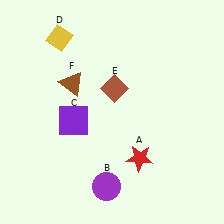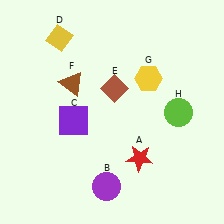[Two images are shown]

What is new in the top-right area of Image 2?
A yellow hexagon (G) was added in the top-right area of Image 2.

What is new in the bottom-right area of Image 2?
A lime circle (H) was added in the bottom-right area of Image 2.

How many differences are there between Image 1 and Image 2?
There are 2 differences between the two images.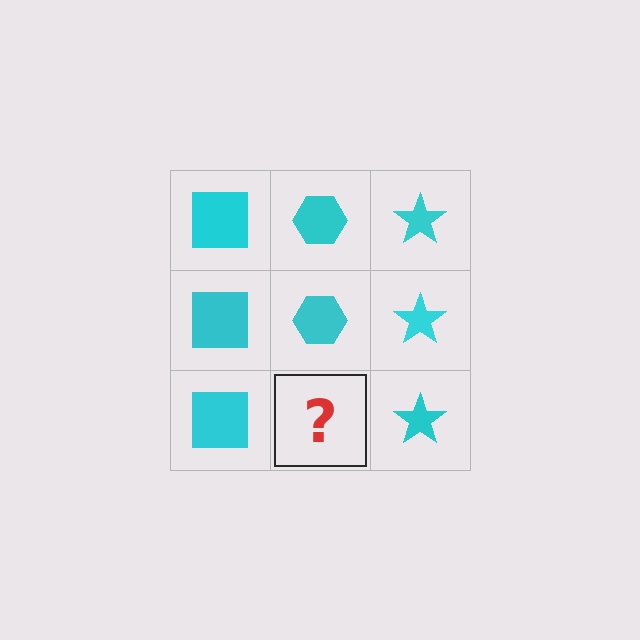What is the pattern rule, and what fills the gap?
The rule is that each column has a consistent shape. The gap should be filled with a cyan hexagon.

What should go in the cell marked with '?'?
The missing cell should contain a cyan hexagon.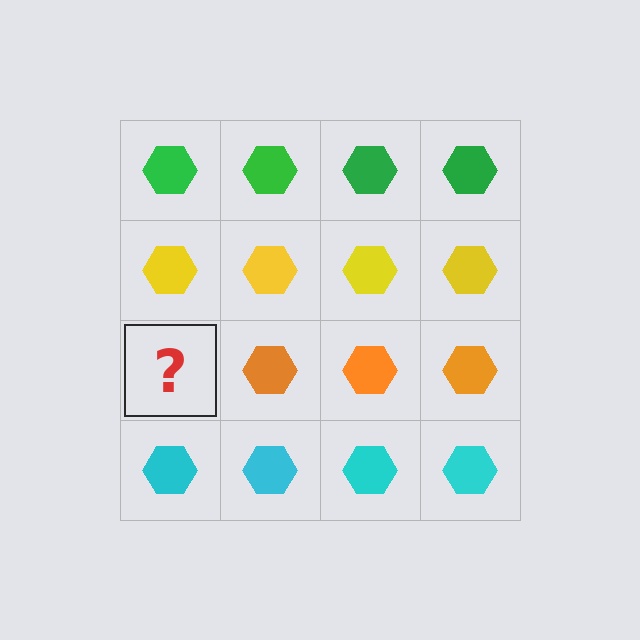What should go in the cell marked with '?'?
The missing cell should contain an orange hexagon.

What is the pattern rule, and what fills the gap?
The rule is that each row has a consistent color. The gap should be filled with an orange hexagon.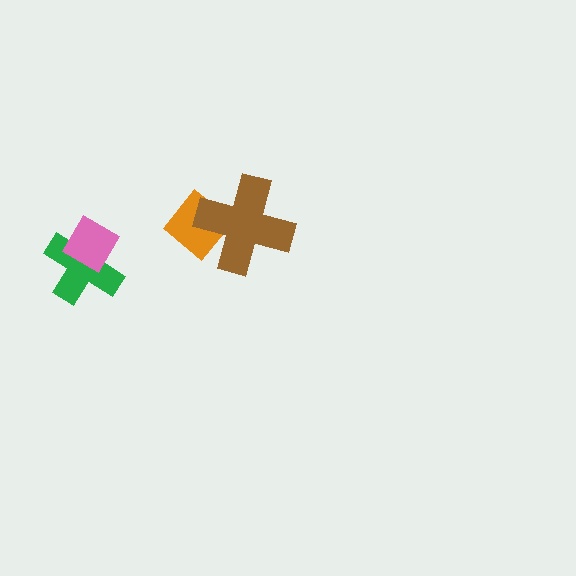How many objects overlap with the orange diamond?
1 object overlaps with the orange diamond.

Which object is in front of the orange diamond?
The brown cross is in front of the orange diamond.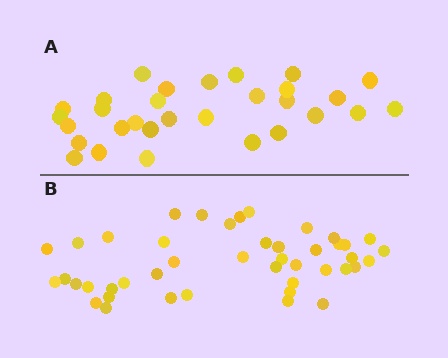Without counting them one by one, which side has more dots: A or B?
Region B (the bottom region) has more dots.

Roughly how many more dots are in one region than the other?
Region B has approximately 15 more dots than region A.